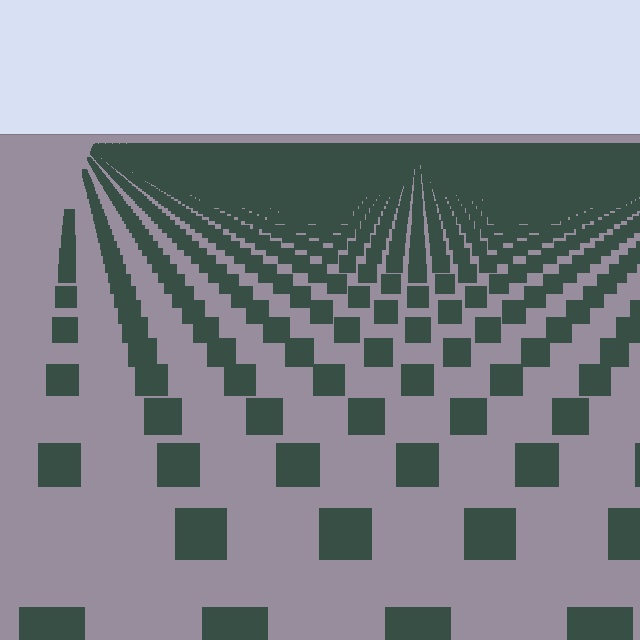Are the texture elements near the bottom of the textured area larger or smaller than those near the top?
Larger. Near the bottom, elements are closer to the viewer and appear at a bigger on-screen size.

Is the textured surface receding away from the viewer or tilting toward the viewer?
The surface is receding away from the viewer. Texture elements get smaller and denser toward the top.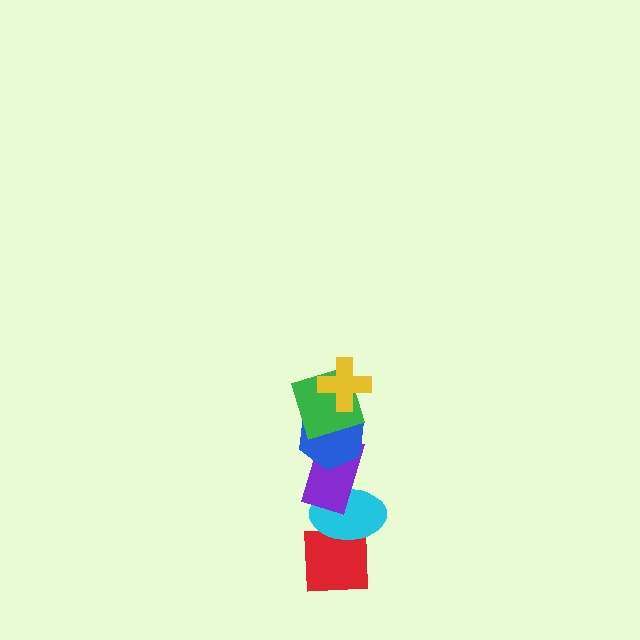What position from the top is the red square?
The red square is 6th from the top.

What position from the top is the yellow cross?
The yellow cross is 1st from the top.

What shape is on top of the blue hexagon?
The green square is on top of the blue hexagon.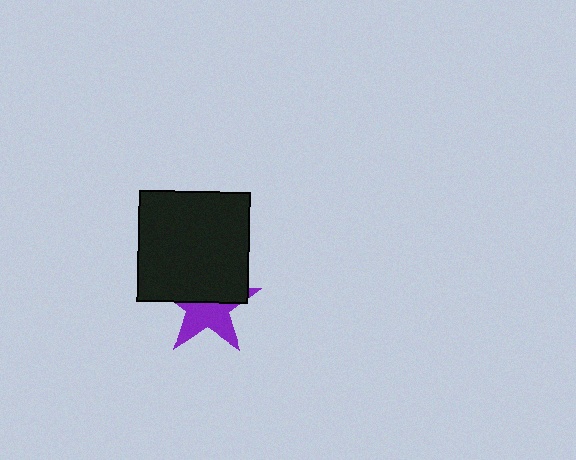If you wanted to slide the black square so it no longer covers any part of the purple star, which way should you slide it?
Slide it up — that is the most direct way to separate the two shapes.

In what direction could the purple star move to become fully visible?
The purple star could move down. That would shift it out from behind the black square entirely.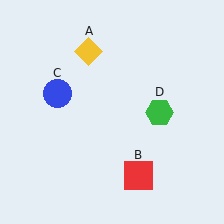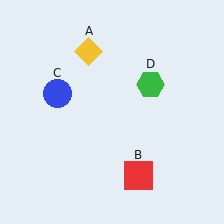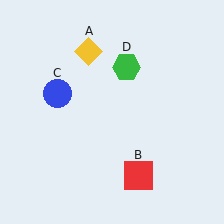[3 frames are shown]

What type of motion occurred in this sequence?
The green hexagon (object D) rotated counterclockwise around the center of the scene.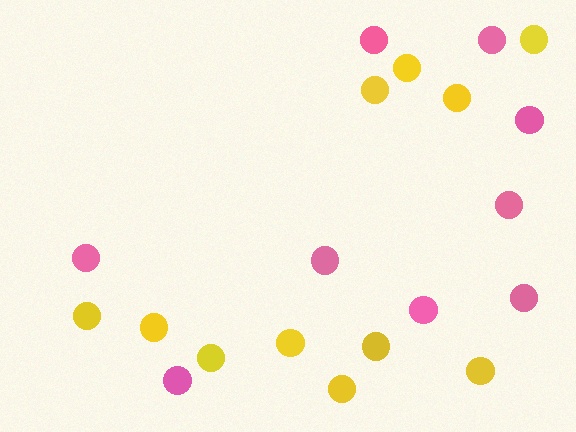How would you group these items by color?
There are 2 groups: one group of pink circles (9) and one group of yellow circles (11).